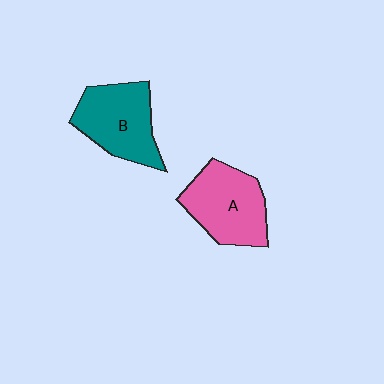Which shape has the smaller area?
Shape B (teal).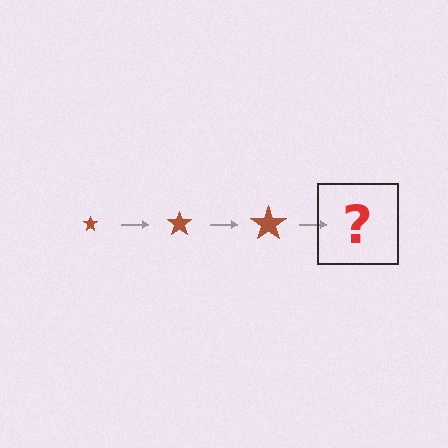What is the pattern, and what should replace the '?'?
The pattern is that the star gets progressively larger each step. The '?' should be a brown star, larger than the previous one.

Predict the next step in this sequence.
The next step is a brown star, larger than the previous one.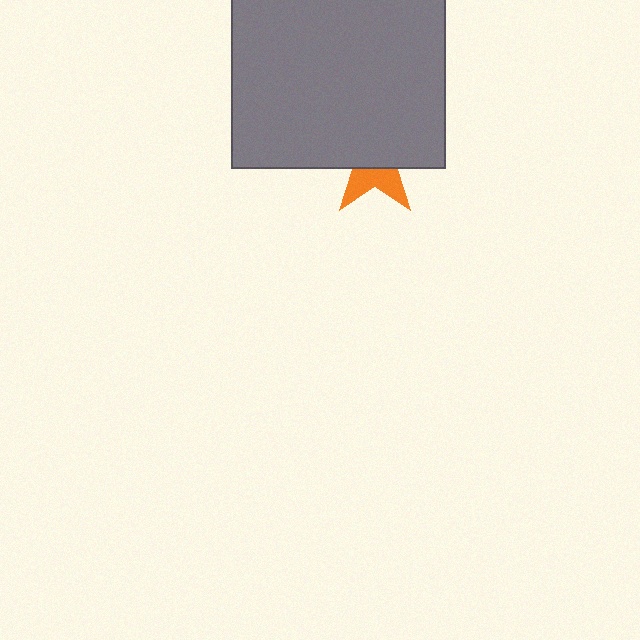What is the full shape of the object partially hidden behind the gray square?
The partially hidden object is an orange star.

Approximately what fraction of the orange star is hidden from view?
Roughly 63% of the orange star is hidden behind the gray square.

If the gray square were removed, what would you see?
You would see the complete orange star.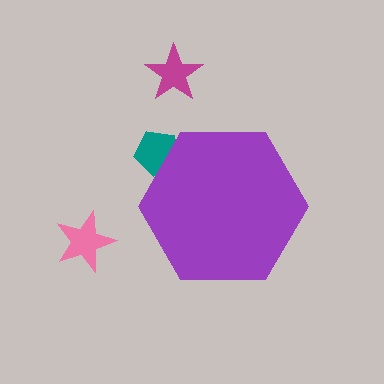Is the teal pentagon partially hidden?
Yes, the teal pentagon is partially hidden behind the purple hexagon.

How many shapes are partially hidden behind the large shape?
1 shape is partially hidden.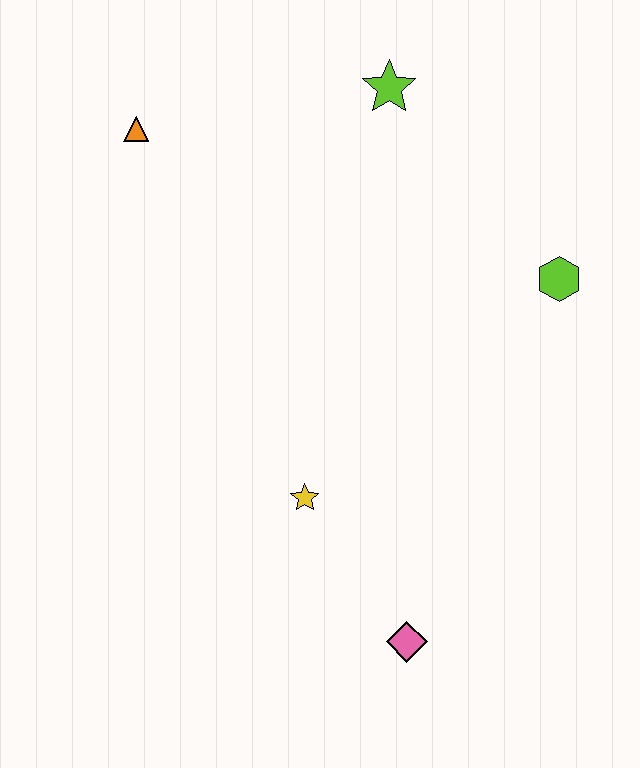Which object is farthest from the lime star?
The pink diamond is farthest from the lime star.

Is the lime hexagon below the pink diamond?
No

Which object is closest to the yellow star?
The pink diamond is closest to the yellow star.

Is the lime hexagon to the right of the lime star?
Yes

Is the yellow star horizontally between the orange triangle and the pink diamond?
Yes